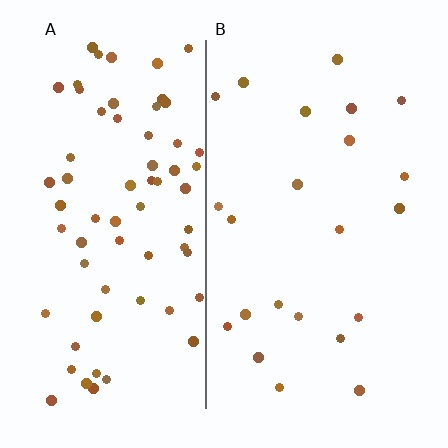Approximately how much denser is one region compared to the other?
Approximately 3.0× — region A over region B.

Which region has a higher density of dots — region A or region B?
A (the left).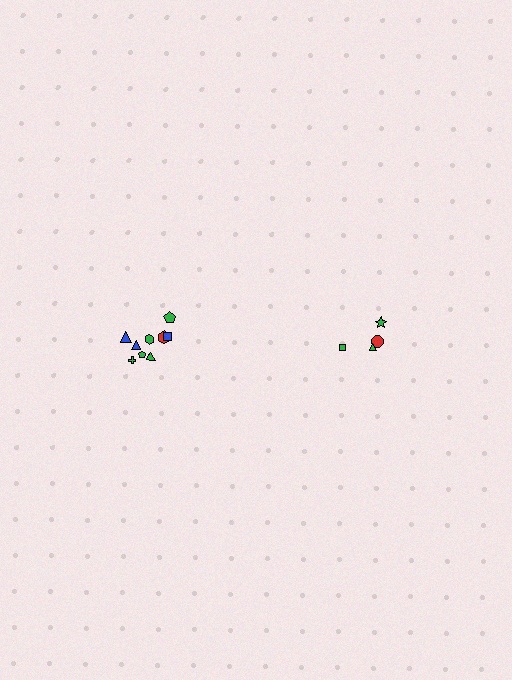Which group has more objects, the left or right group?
The left group.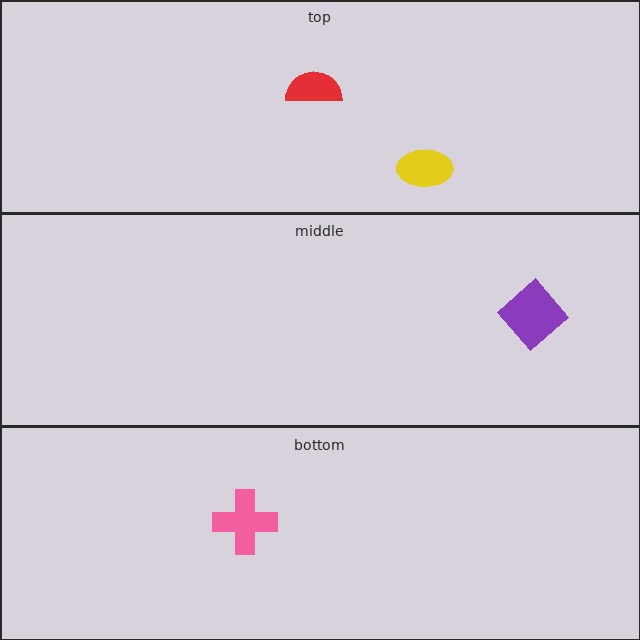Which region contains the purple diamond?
The middle region.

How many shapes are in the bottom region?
1.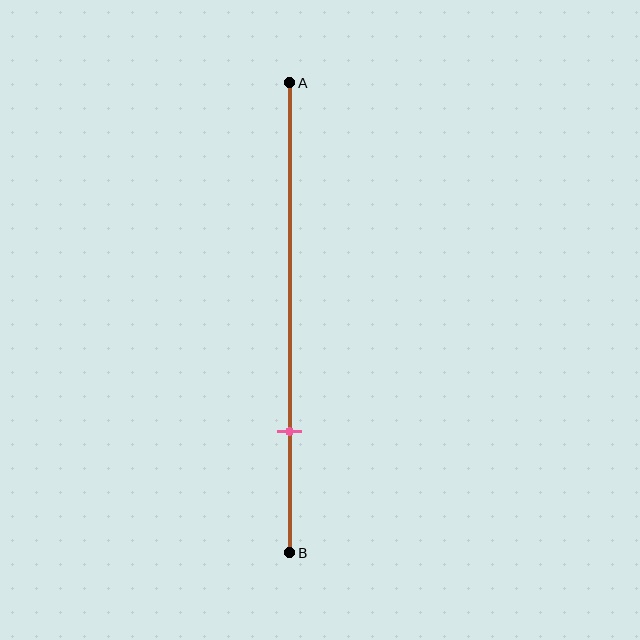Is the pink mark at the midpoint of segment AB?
No, the mark is at about 75% from A, not at the 50% midpoint.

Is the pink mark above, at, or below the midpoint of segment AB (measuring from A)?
The pink mark is below the midpoint of segment AB.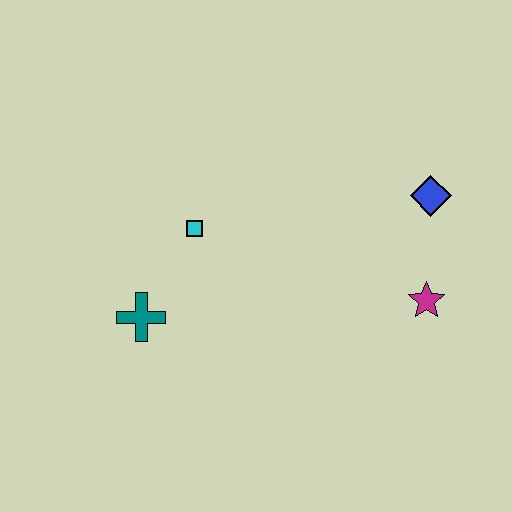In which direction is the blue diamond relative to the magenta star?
The blue diamond is above the magenta star.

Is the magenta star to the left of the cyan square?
No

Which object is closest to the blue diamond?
The magenta star is closest to the blue diamond.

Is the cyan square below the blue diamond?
Yes